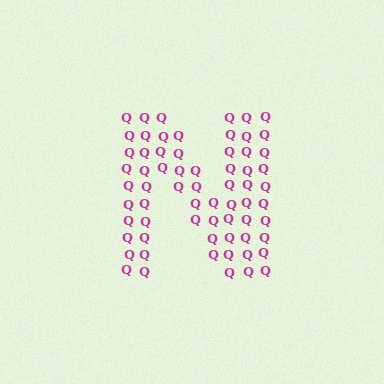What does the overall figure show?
The overall figure shows the letter N.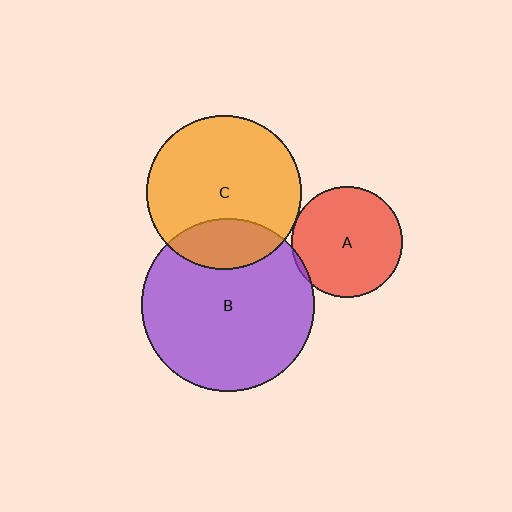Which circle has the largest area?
Circle B (purple).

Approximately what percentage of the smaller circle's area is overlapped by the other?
Approximately 25%.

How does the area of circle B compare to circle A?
Approximately 2.4 times.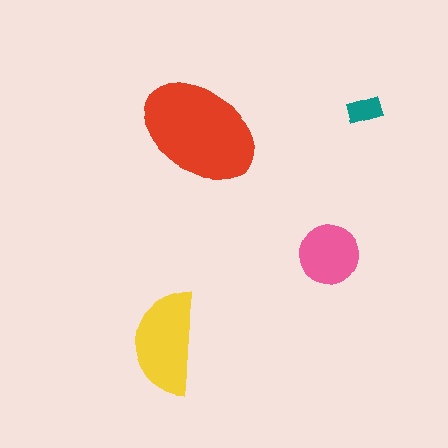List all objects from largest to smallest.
The red ellipse, the yellow semicircle, the pink circle, the teal rectangle.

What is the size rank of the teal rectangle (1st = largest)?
4th.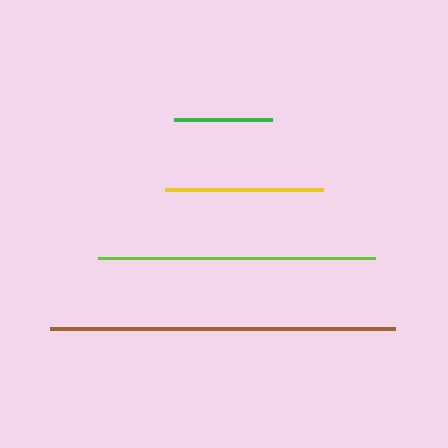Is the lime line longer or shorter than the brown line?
The brown line is longer than the lime line.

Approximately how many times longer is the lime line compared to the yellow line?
The lime line is approximately 1.7 times the length of the yellow line.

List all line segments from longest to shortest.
From longest to shortest: brown, lime, yellow, green.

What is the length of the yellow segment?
The yellow segment is approximately 158 pixels long.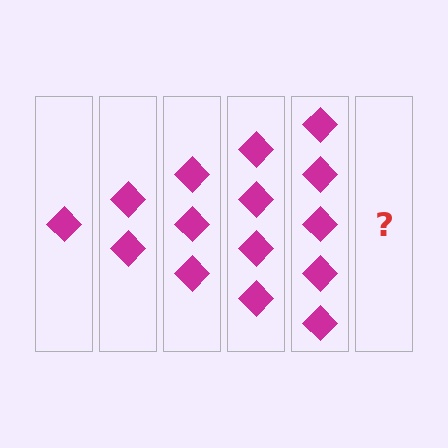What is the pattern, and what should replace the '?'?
The pattern is that each step adds one more diamond. The '?' should be 6 diamonds.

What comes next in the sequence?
The next element should be 6 diamonds.